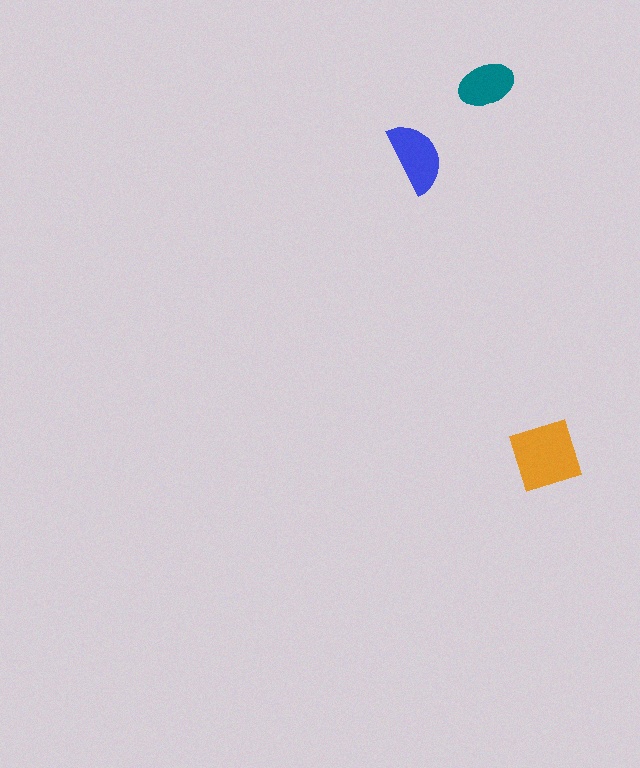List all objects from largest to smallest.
The orange diamond, the blue semicircle, the teal ellipse.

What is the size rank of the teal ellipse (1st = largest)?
3rd.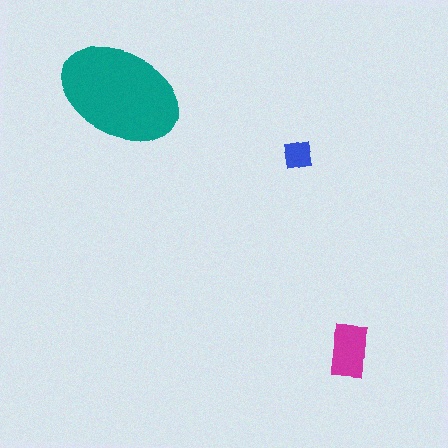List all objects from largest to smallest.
The teal ellipse, the magenta rectangle, the blue square.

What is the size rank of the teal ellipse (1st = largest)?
1st.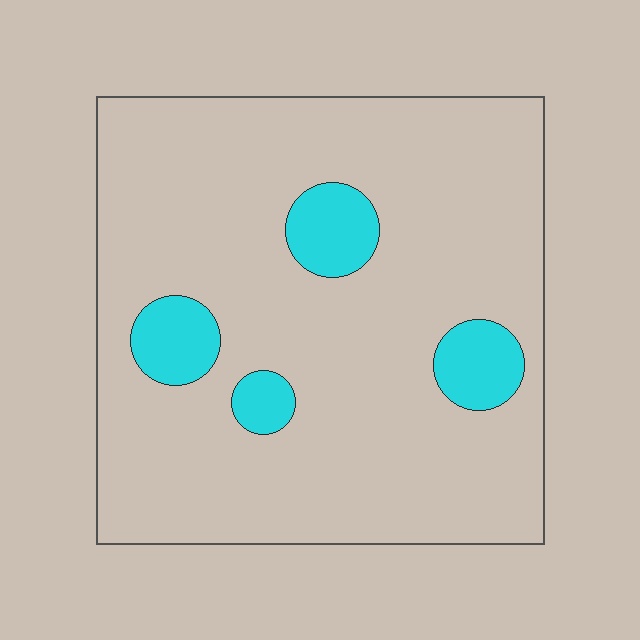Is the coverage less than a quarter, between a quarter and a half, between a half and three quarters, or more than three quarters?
Less than a quarter.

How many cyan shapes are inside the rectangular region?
4.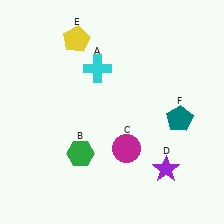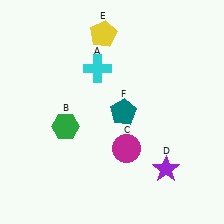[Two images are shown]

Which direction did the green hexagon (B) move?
The green hexagon (B) moved up.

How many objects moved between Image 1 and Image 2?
3 objects moved between the two images.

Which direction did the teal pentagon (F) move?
The teal pentagon (F) moved left.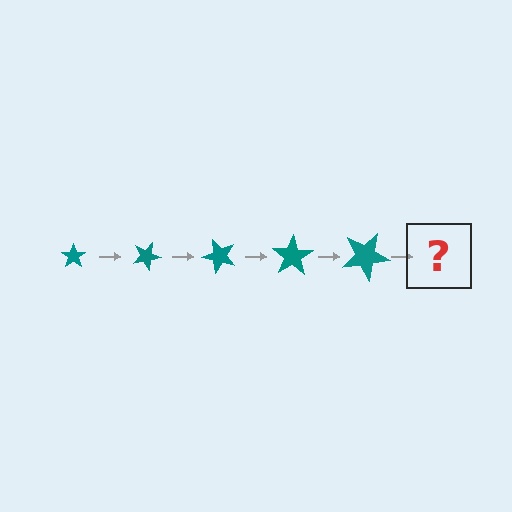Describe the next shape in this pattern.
It should be a star, larger than the previous one and rotated 125 degrees from the start.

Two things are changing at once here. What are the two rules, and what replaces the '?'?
The two rules are that the star grows larger each step and it rotates 25 degrees each step. The '?' should be a star, larger than the previous one and rotated 125 degrees from the start.